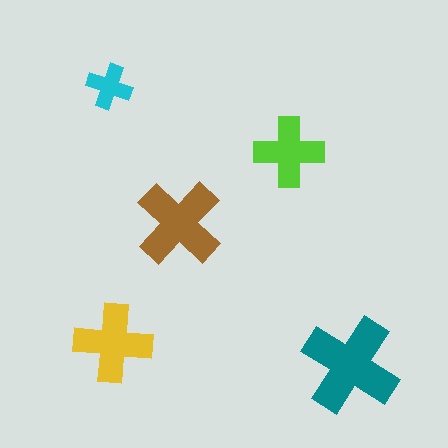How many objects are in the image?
There are 5 objects in the image.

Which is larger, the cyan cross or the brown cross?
The brown one.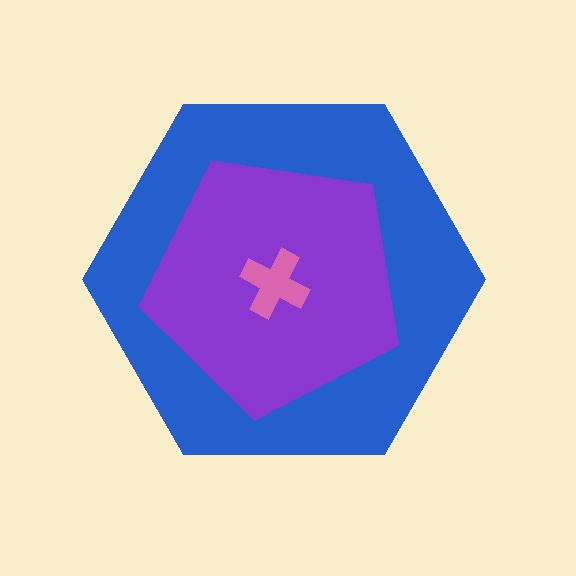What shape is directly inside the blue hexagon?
The purple pentagon.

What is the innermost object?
The pink cross.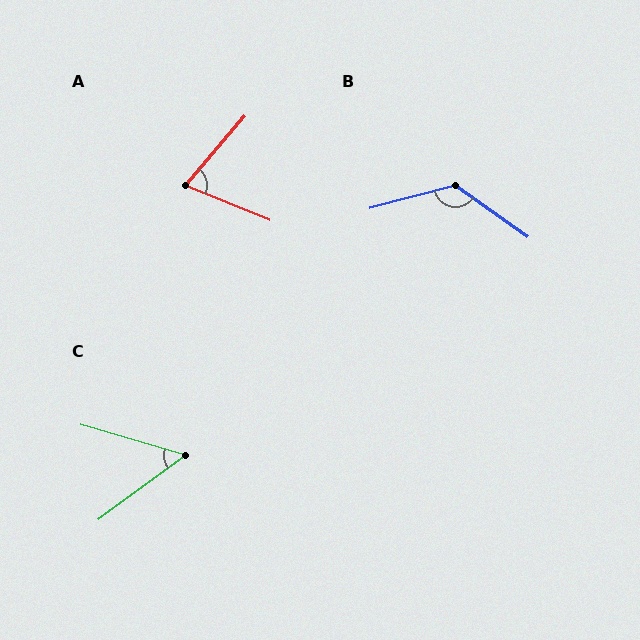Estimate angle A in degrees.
Approximately 72 degrees.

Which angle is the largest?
B, at approximately 130 degrees.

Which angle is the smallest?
C, at approximately 52 degrees.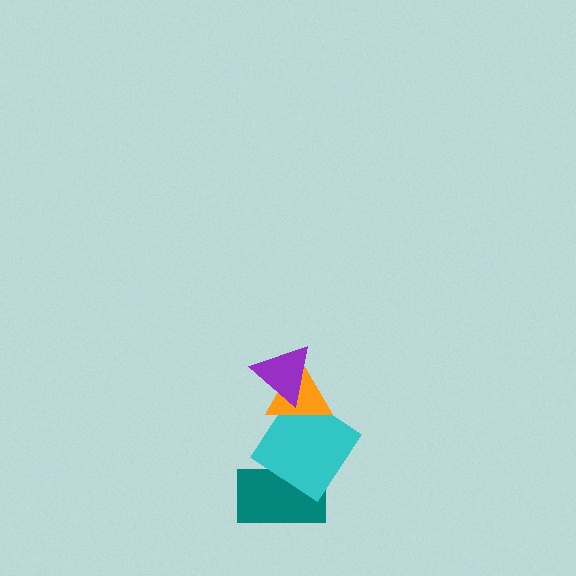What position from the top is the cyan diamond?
The cyan diamond is 3rd from the top.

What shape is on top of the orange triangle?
The purple triangle is on top of the orange triangle.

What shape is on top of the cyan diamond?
The orange triangle is on top of the cyan diamond.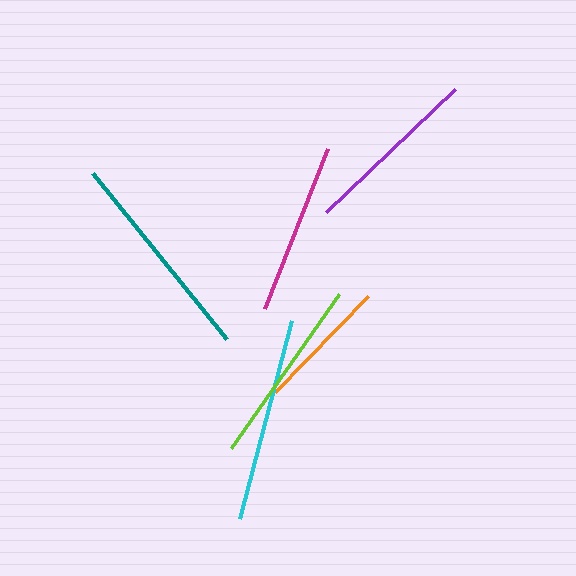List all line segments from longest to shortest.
From longest to shortest: teal, cyan, lime, purple, magenta, orange.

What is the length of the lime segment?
The lime segment is approximately 187 pixels long.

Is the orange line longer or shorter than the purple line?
The purple line is longer than the orange line.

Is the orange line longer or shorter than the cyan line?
The cyan line is longer than the orange line.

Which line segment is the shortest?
The orange line is the shortest at approximately 134 pixels.